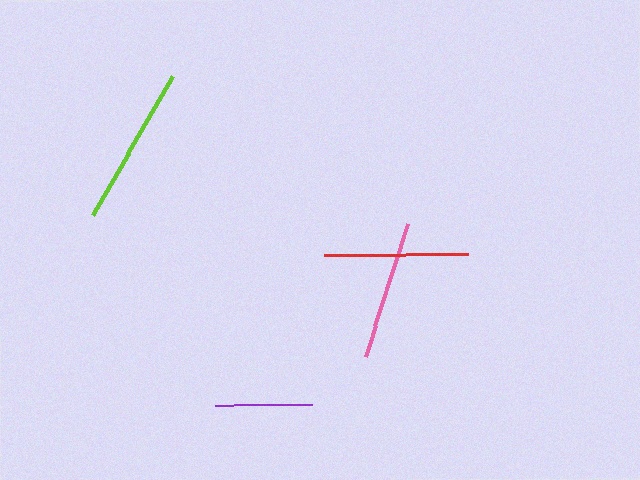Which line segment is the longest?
The lime line is the longest at approximately 161 pixels.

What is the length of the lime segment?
The lime segment is approximately 161 pixels long.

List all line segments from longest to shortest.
From longest to shortest: lime, red, pink, purple.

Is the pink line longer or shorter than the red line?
The red line is longer than the pink line.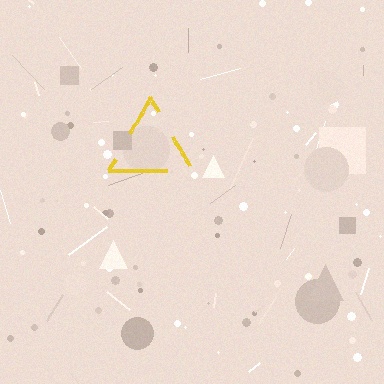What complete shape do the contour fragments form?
The contour fragments form a triangle.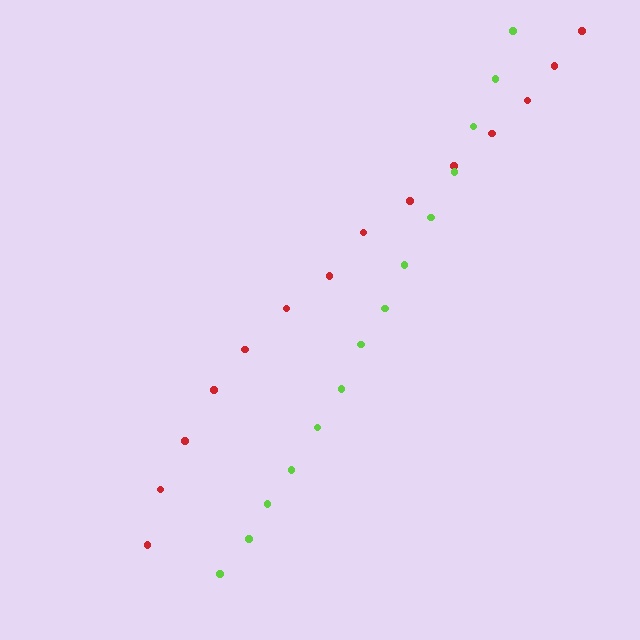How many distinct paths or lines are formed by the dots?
There are 2 distinct paths.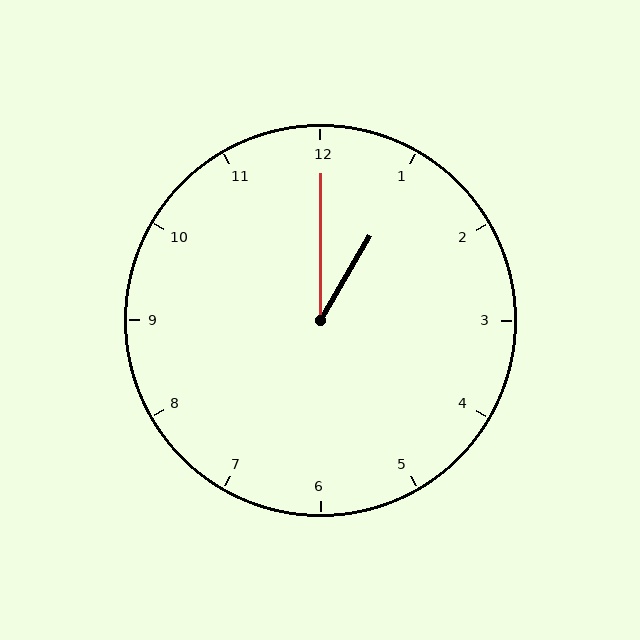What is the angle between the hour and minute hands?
Approximately 30 degrees.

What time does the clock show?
1:00.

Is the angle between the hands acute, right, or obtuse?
It is acute.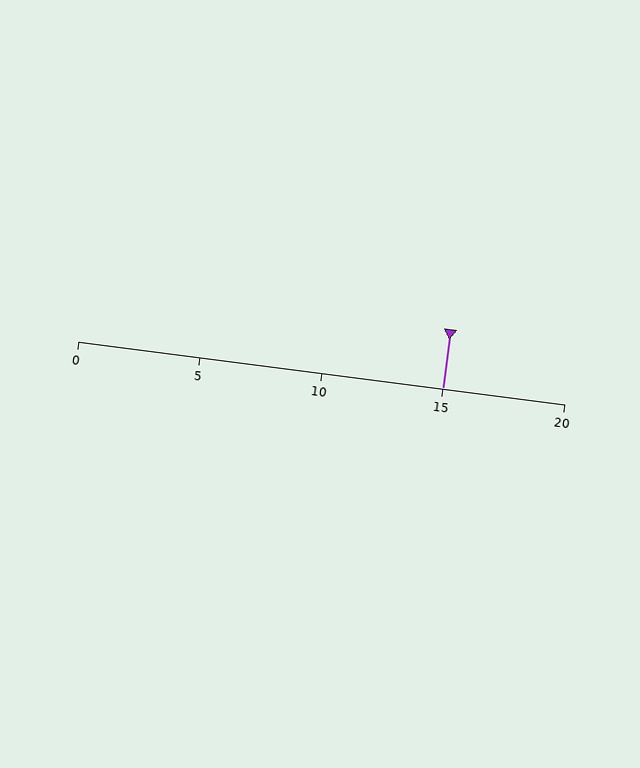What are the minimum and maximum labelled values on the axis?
The axis runs from 0 to 20.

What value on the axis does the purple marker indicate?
The marker indicates approximately 15.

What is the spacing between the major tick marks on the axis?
The major ticks are spaced 5 apart.